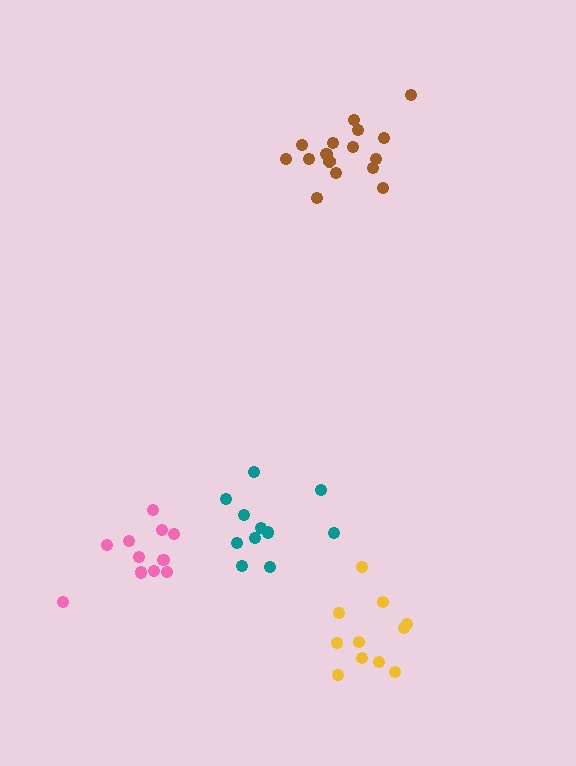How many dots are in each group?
Group 1: 11 dots, Group 2: 16 dots, Group 3: 11 dots, Group 4: 11 dots (49 total).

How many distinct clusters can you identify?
There are 4 distinct clusters.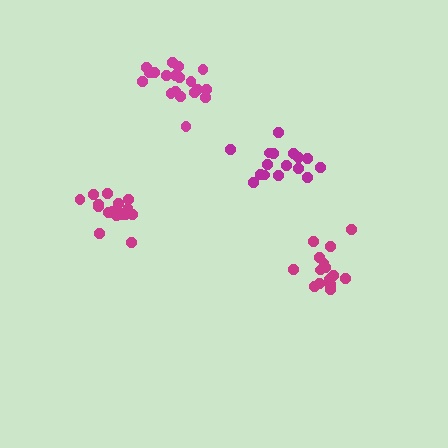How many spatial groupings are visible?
There are 4 spatial groupings.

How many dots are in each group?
Group 1: 16 dots, Group 2: 19 dots, Group 3: 17 dots, Group 4: 16 dots (68 total).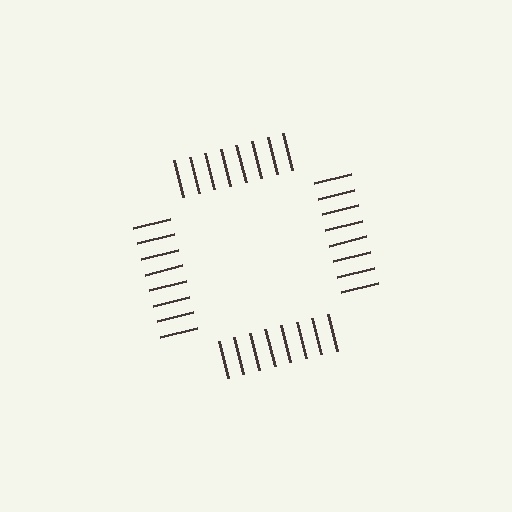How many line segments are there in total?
32 — 8 along each of the 4 edges.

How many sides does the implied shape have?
4 sides — the line-ends trace a square.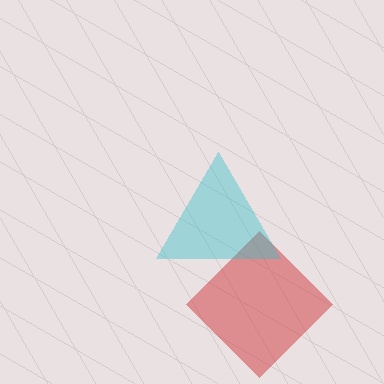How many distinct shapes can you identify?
There are 2 distinct shapes: a red diamond, a cyan triangle.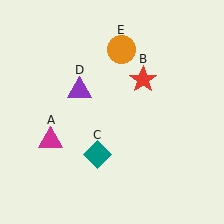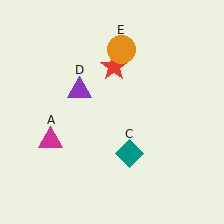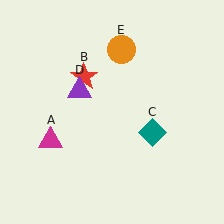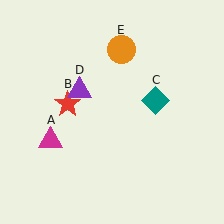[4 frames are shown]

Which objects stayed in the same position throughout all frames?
Magenta triangle (object A) and purple triangle (object D) and orange circle (object E) remained stationary.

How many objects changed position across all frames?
2 objects changed position: red star (object B), teal diamond (object C).